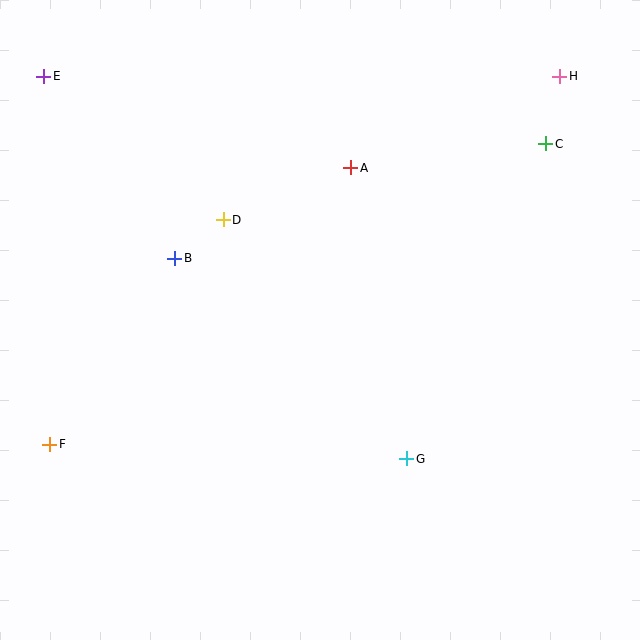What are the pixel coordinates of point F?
Point F is at (50, 444).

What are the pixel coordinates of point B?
Point B is at (175, 258).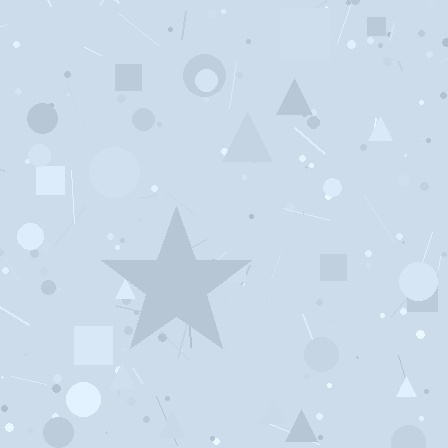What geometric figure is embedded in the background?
A star is embedded in the background.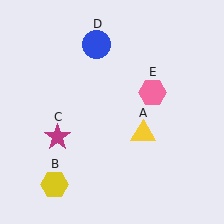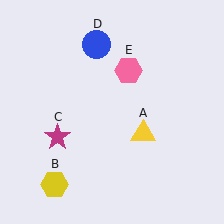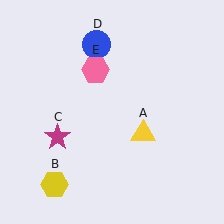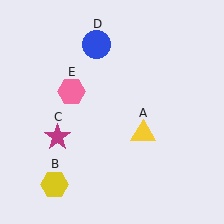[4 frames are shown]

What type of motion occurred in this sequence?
The pink hexagon (object E) rotated counterclockwise around the center of the scene.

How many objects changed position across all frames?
1 object changed position: pink hexagon (object E).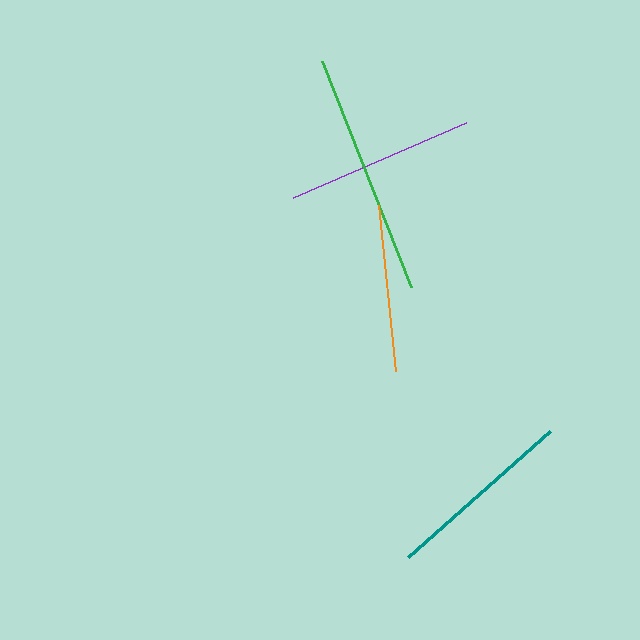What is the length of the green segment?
The green segment is approximately 243 pixels long.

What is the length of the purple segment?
The purple segment is approximately 188 pixels long.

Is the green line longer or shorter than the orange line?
The green line is longer than the orange line.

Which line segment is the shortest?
The orange line is the shortest at approximately 167 pixels.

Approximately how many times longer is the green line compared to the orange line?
The green line is approximately 1.5 times the length of the orange line.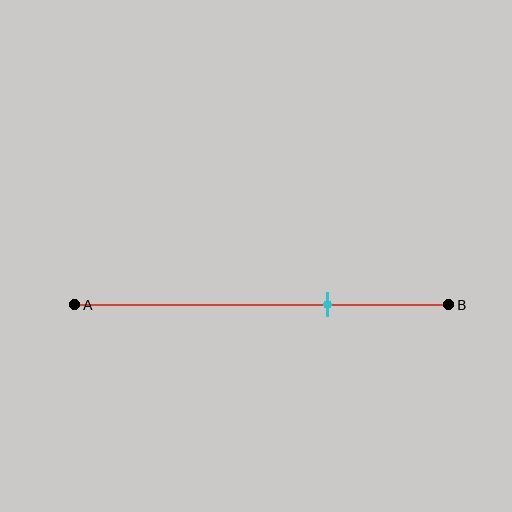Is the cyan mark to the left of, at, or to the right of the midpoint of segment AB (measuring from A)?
The cyan mark is to the right of the midpoint of segment AB.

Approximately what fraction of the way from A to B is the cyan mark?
The cyan mark is approximately 70% of the way from A to B.